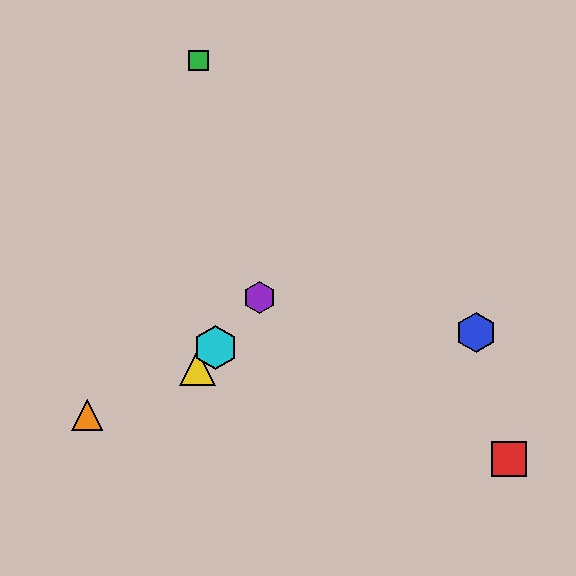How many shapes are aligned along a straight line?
3 shapes (the yellow triangle, the purple hexagon, the cyan hexagon) are aligned along a straight line.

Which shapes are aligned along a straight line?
The yellow triangle, the purple hexagon, the cyan hexagon are aligned along a straight line.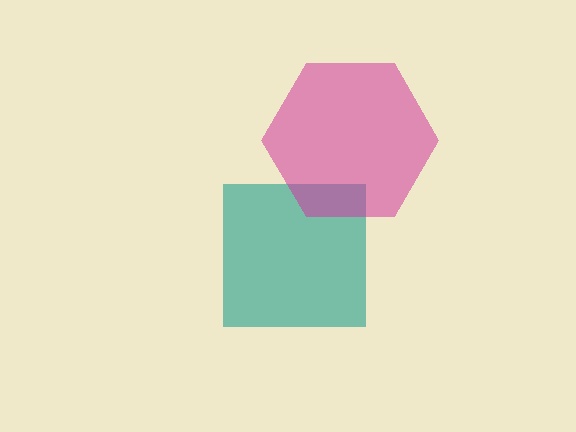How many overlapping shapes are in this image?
There are 2 overlapping shapes in the image.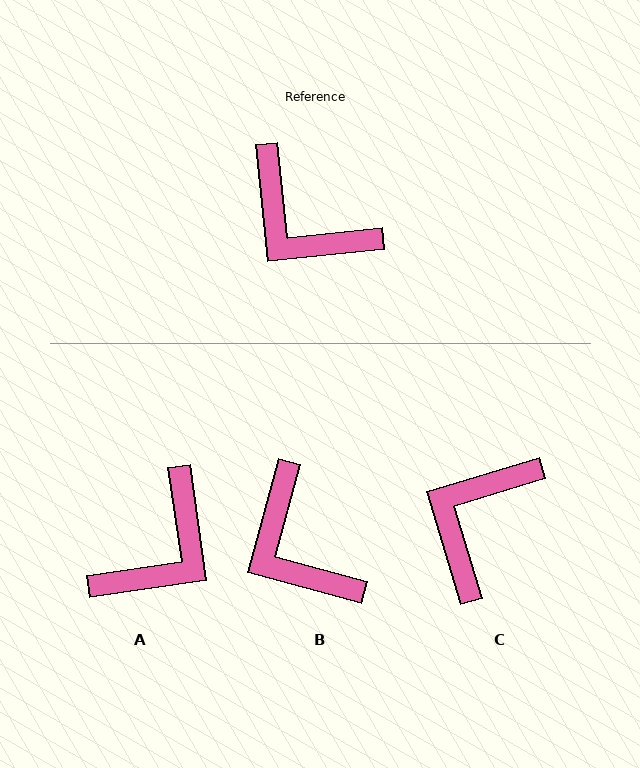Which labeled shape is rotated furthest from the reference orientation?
A, about 92 degrees away.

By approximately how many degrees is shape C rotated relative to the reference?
Approximately 79 degrees clockwise.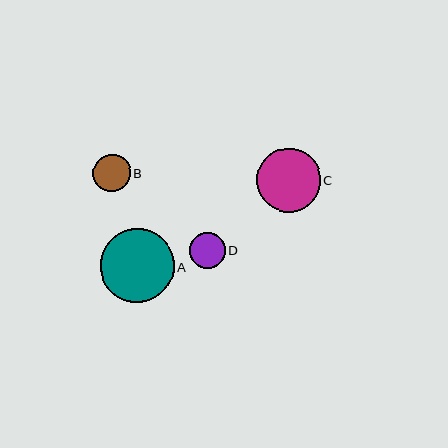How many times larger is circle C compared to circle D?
Circle C is approximately 1.8 times the size of circle D.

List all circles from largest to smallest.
From largest to smallest: A, C, B, D.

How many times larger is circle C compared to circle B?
Circle C is approximately 1.7 times the size of circle B.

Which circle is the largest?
Circle A is the largest with a size of approximately 74 pixels.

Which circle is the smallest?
Circle D is the smallest with a size of approximately 36 pixels.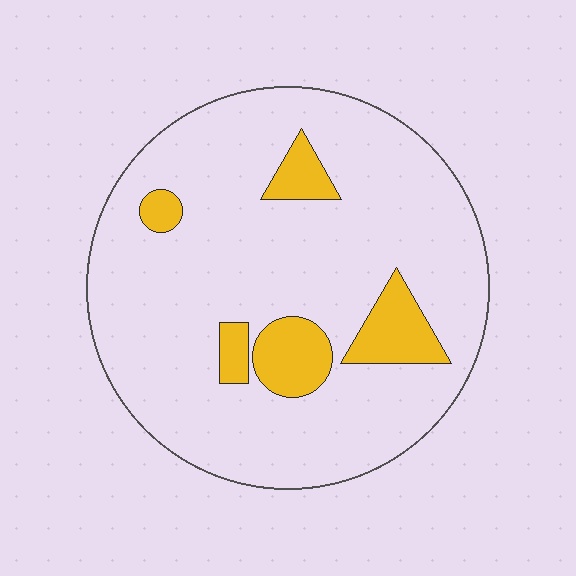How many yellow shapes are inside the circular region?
5.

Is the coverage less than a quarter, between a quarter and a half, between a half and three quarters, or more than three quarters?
Less than a quarter.